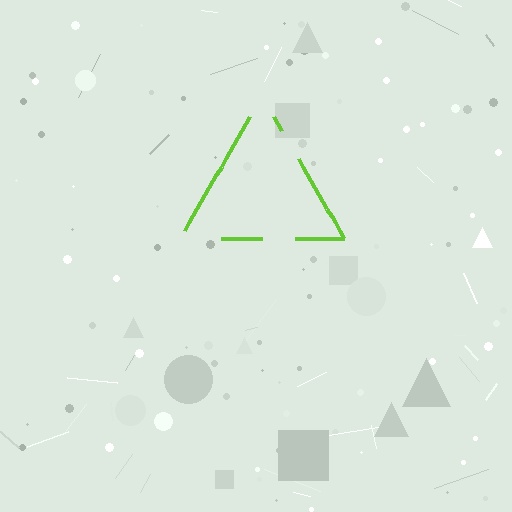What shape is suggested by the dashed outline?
The dashed outline suggests a triangle.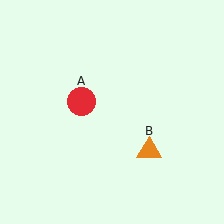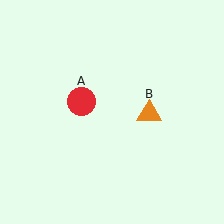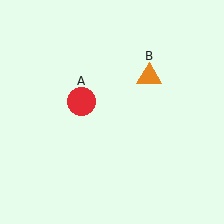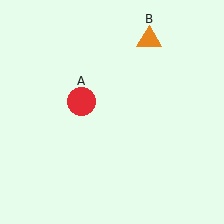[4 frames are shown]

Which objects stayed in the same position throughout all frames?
Red circle (object A) remained stationary.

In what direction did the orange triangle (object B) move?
The orange triangle (object B) moved up.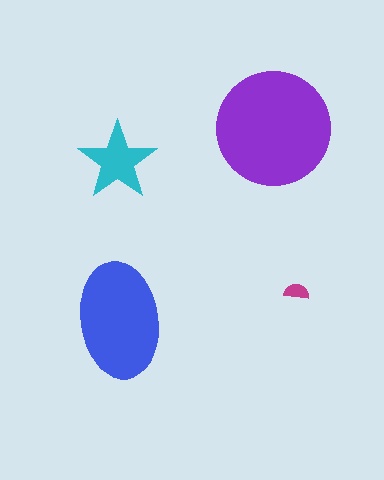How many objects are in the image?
There are 4 objects in the image.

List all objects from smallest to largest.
The magenta semicircle, the cyan star, the blue ellipse, the purple circle.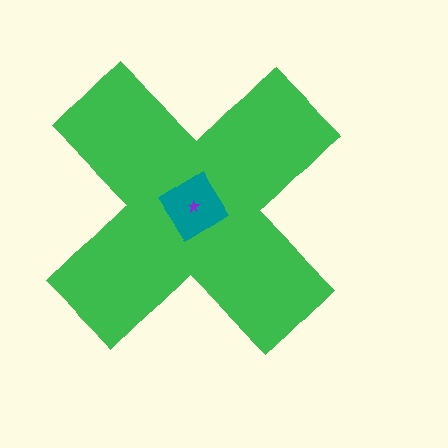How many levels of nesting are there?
3.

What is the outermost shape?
The green cross.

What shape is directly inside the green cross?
The teal diamond.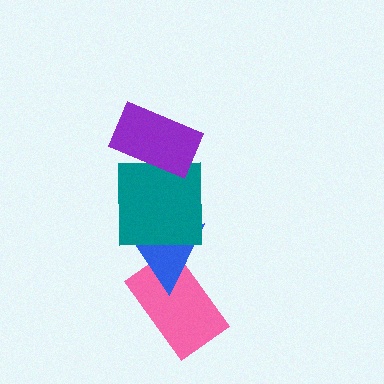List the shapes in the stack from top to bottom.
From top to bottom: the purple rectangle, the teal square, the blue triangle, the pink rectangle.